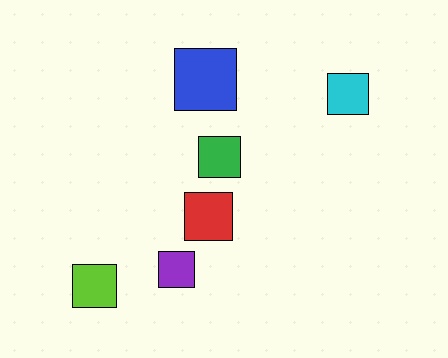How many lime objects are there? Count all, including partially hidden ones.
There is 1 lime object.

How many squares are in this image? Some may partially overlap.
There are 6 squares.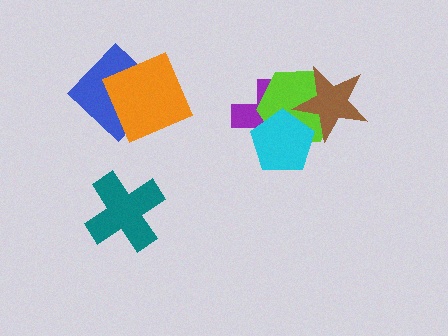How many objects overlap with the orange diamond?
1 object overlaps with the orange diamond.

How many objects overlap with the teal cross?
0 objects overlap with the teal cross.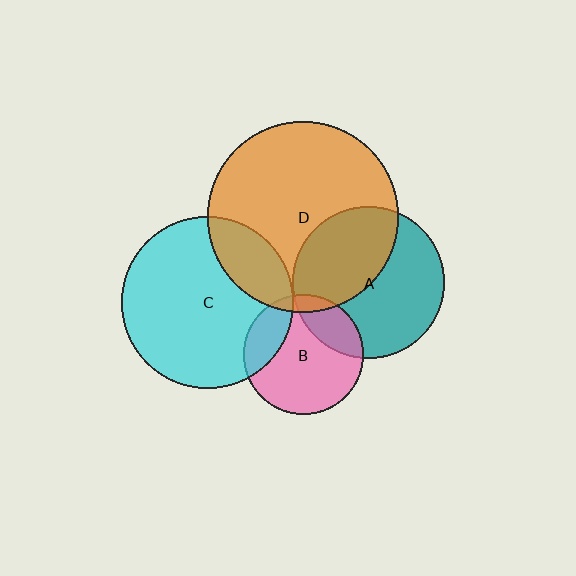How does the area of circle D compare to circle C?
Approximately 1.2 times.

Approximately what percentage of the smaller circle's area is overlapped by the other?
Approximately 45%.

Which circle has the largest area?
Circle D (orange).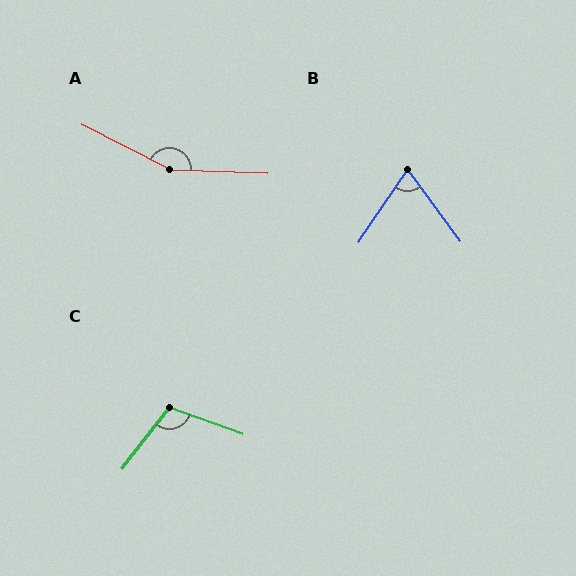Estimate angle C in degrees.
Approximately 108 degrees.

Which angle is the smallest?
B, at approximately 71 degrees.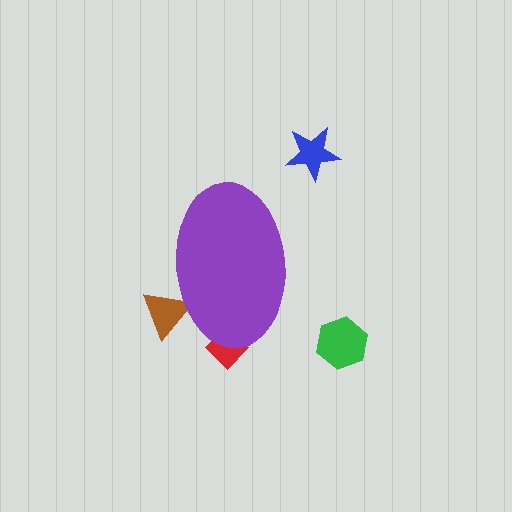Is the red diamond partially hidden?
Yes, the red diamond is partially hidden behind the purple ellipse.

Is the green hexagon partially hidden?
No, the green hexagon is fully visible.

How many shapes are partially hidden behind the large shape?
2 shapes are partially hidden.